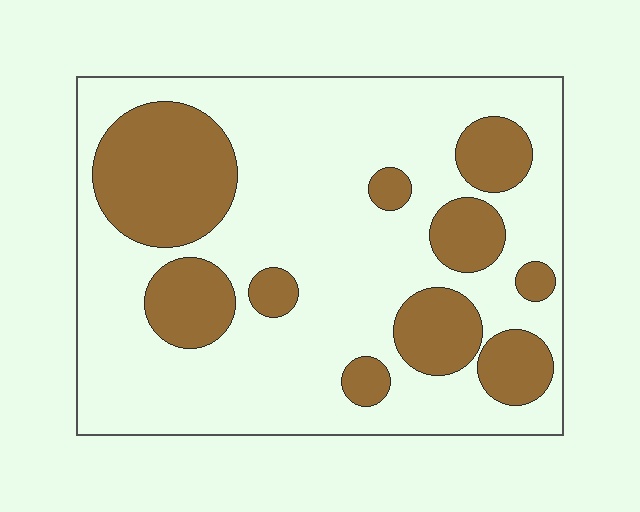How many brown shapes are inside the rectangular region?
10.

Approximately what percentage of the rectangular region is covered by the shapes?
Approximately 30%.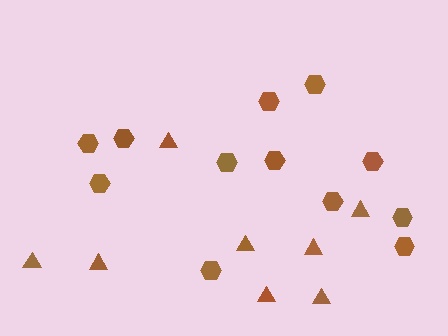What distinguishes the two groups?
There are 2 groups: one group of triangles (8) and one group of hexagons (12).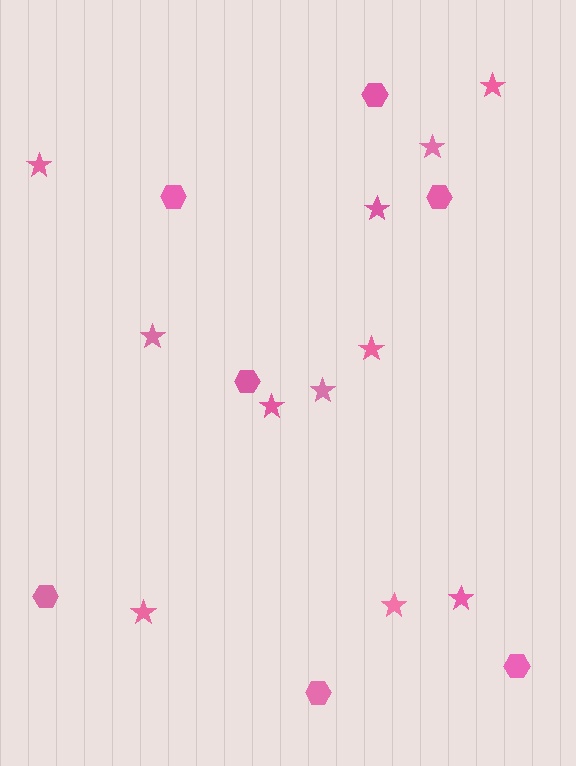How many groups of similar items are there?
There are 2 groups: one group of stars (11) and one group of hexagons (7).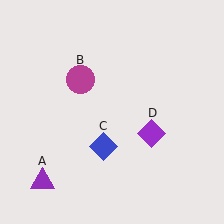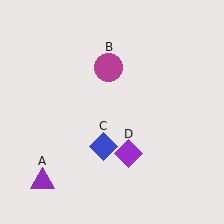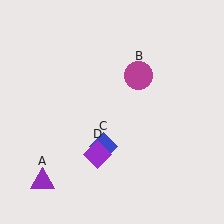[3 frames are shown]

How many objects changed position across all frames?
2 objects changed position: magenta circle (object B), purple diamond (object D).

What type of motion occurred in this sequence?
The magenta circle (object B), purple diamond (object D) rotated clockwise around the center of the scene.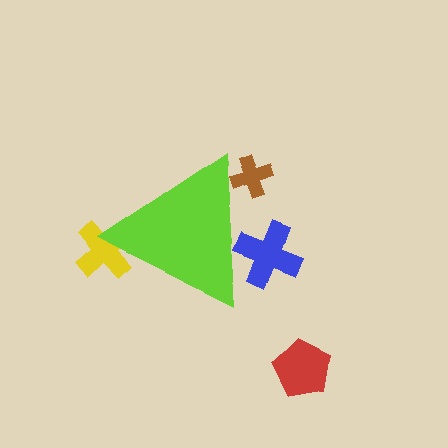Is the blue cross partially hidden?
Yes, the blue cross is partially hidden behind the lime triangle.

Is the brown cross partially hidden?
Yes, the brown cross is partially hidden behind the lime triangle.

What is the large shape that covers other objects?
A lime triangle.